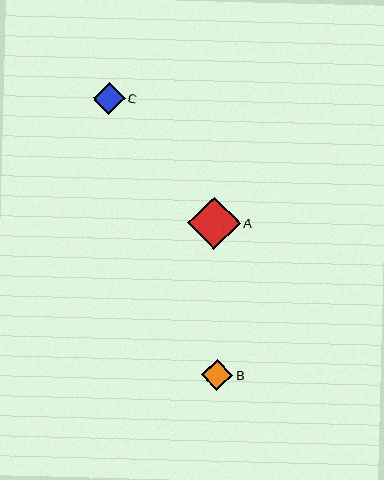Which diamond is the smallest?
Diamond B is the smallest with a size of approximately 31 pixels.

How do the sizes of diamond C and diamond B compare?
Diamond C and diamond B are approximately the same size.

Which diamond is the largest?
Diamond A is the largest with a size of approximately 53 pixels.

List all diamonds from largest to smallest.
From largest to smallest: A, C, B.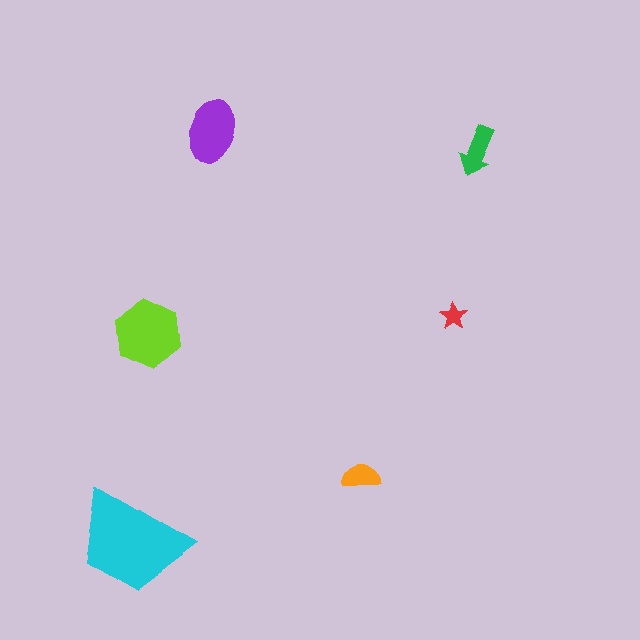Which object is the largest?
The cyan trapezoid.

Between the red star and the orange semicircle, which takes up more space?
The orange semicircle.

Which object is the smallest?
The red star.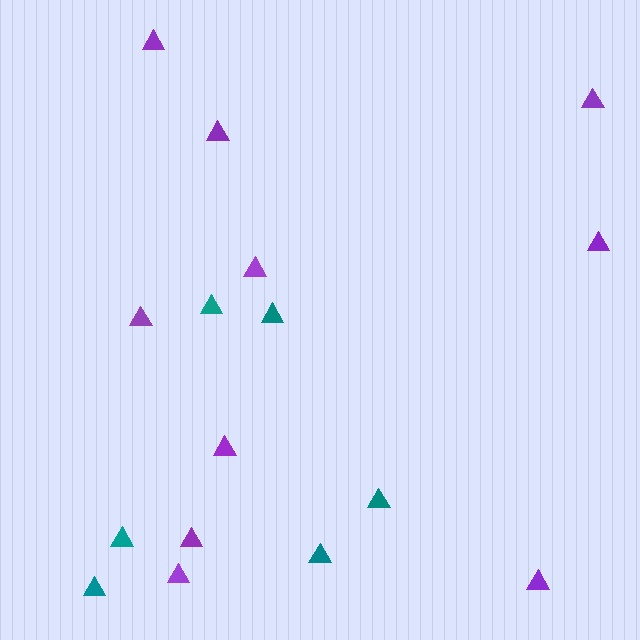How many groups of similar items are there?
There are 2 groups: one group of teal triangles (6) and one group of purple triangles (10).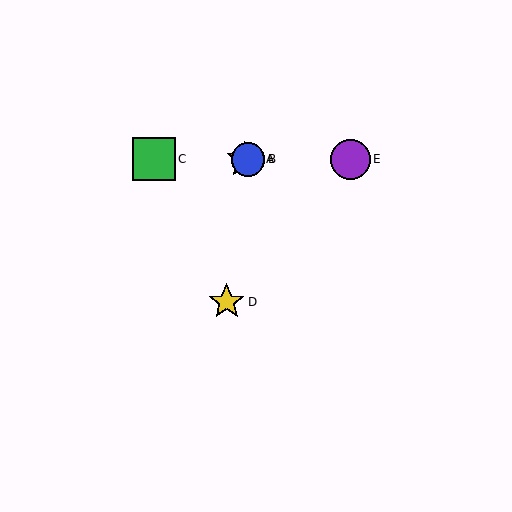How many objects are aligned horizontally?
4 objects (A, B, C, E) are aligned horizontally.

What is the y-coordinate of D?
Object D is at y≈302.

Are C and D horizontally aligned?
No, C is at y≈159 and D is at y≈302.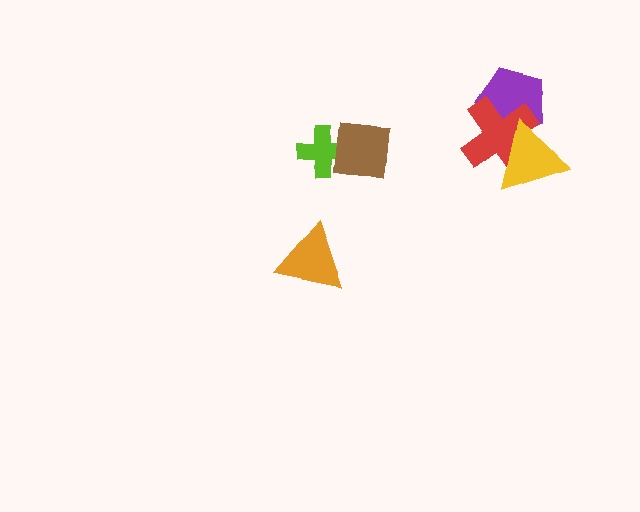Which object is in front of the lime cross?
The brown square is in front of the lime cross.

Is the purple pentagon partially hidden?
Yes, it is partially covered by another shape.